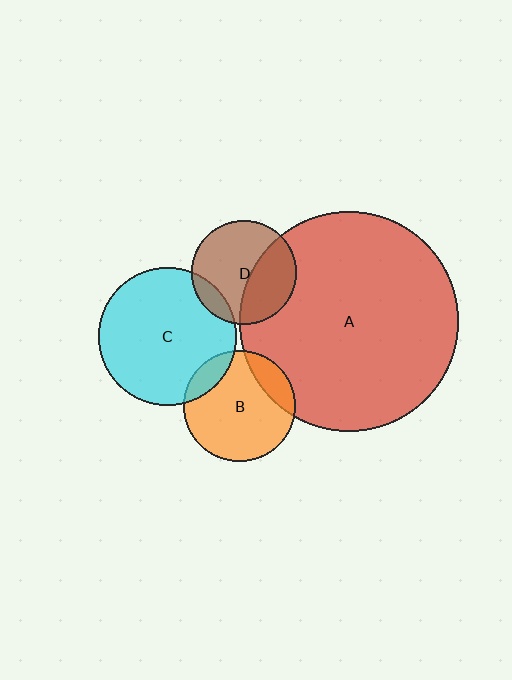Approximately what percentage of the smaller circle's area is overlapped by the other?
Approximately 15%.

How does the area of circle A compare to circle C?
Approximately 2.5 times.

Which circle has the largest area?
Circle A (red).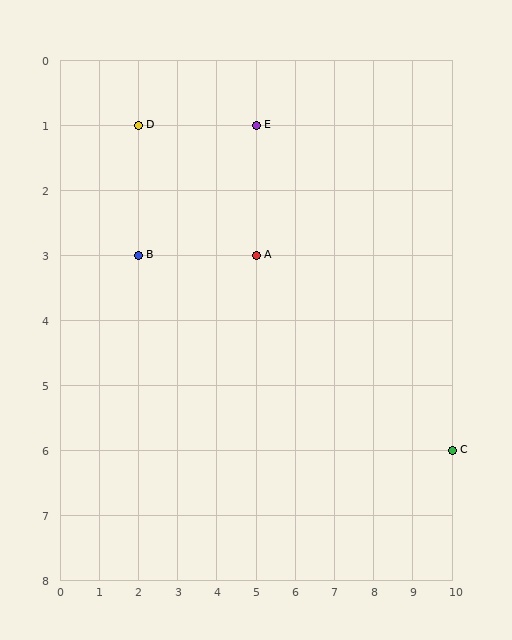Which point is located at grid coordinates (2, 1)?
Point D is at (2, 1).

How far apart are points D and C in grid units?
Points D and C are 8 columns and 5 rows apart (about 9.4 grid units diagonally).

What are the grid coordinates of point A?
Point A is at grid coordinates (5, 3).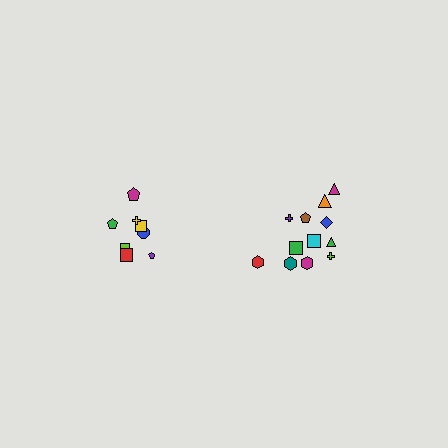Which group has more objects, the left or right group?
The right group.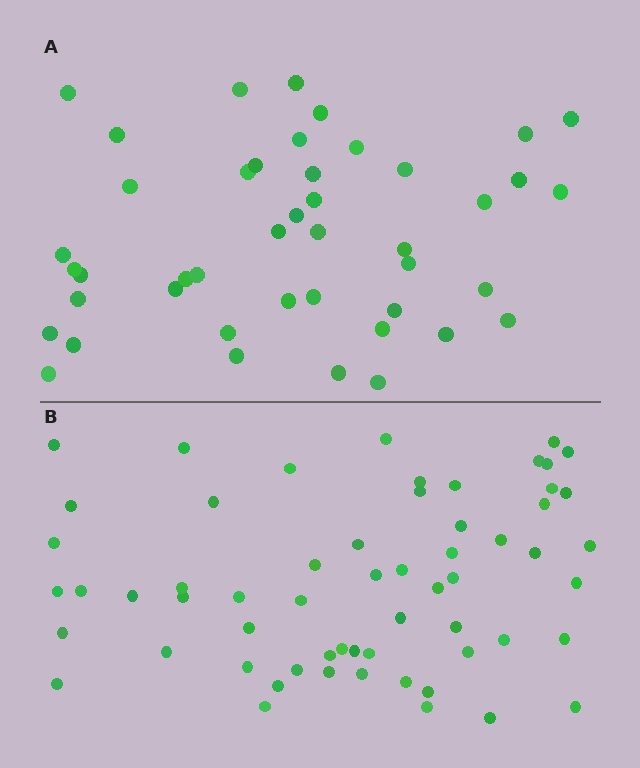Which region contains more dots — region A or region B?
Region B (the bottom region) has more dots.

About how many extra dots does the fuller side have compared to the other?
Region B has approximately 15 more dots than region A.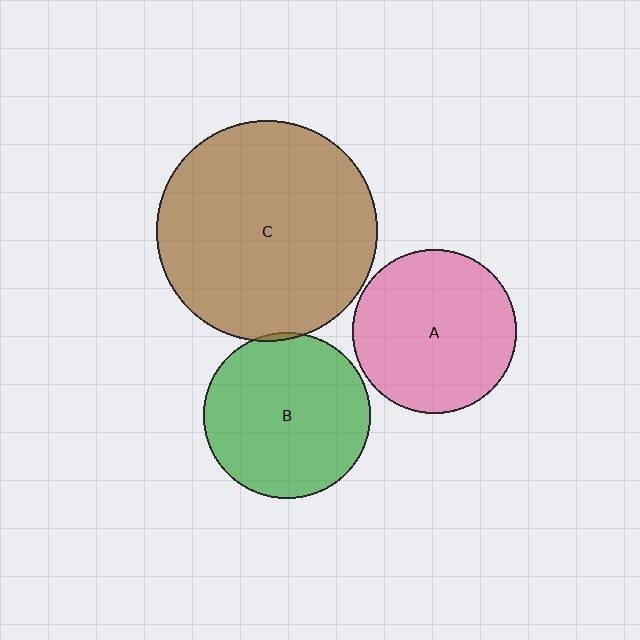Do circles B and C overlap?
Yes.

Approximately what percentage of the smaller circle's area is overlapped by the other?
Approximately 5%.